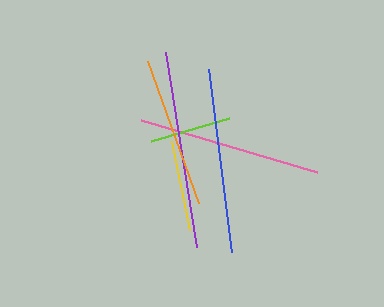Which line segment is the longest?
The purple line is the longest at approximately 198 pixels.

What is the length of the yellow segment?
The yellow segment is approximately 90 pixels long.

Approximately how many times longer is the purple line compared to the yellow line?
The purple line is approximately 2.2 times the length of the yellow line.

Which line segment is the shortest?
The lime line is the shortest at approximately 82 pixels.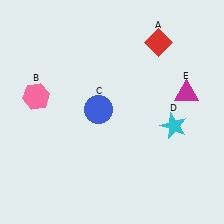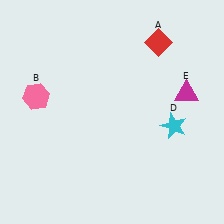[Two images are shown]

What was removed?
The blue circle (C) was removed in Image 2.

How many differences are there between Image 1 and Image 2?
There is 1 difference between the two images.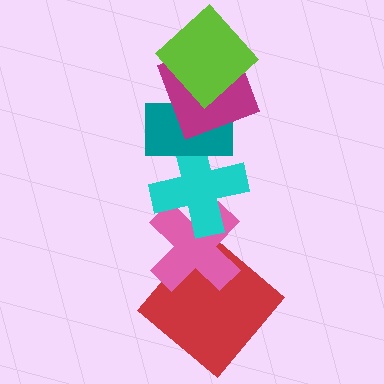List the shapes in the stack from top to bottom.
From top to bottom: the lime diamond, the magenta square, the teal rectangle, the cyan cross, the pink cross, the red diamond.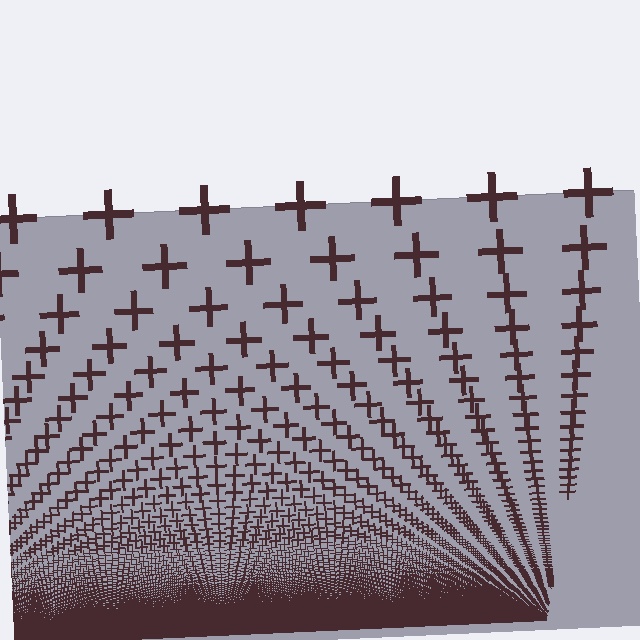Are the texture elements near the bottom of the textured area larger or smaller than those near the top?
Smaller. The gradient is inverted — elements near the bottom are smaller and denser.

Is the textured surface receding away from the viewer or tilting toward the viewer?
The surface appears to tilt toward the viewer. Texture elements get larger and sparser toward the top.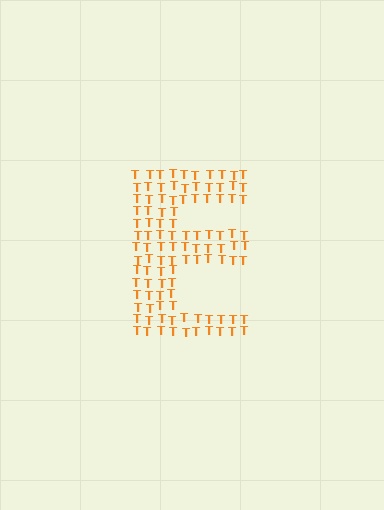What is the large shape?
The large shape is the letter E.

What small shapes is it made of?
It is made of small letter T's.